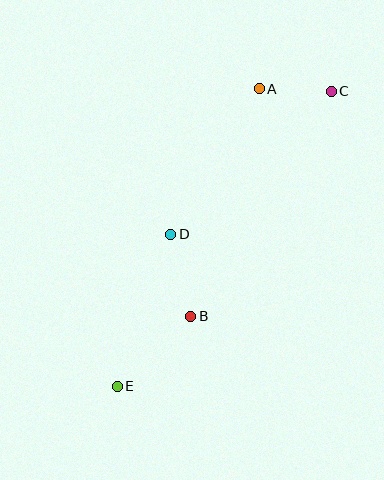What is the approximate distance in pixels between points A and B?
The distance between A and B is approximately 238 pixels.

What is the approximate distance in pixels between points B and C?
The distance between B and C is approximately 265 pixels.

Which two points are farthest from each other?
Points C and E are farthest from each other.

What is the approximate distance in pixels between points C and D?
The distance between C and D is approximately 215 pixels.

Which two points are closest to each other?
Points A and C are closest to each other.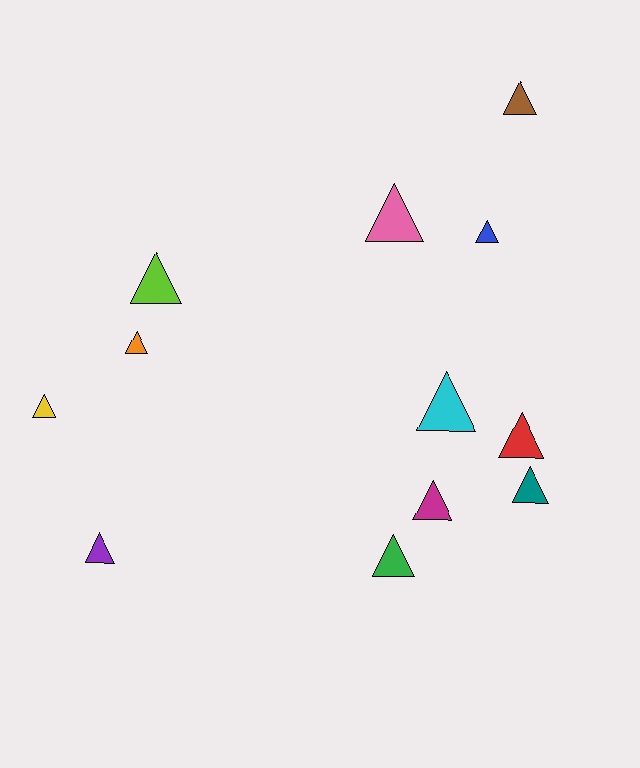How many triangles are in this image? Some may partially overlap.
There are 12 triangles.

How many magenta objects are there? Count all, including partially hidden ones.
There is 1 magenta object.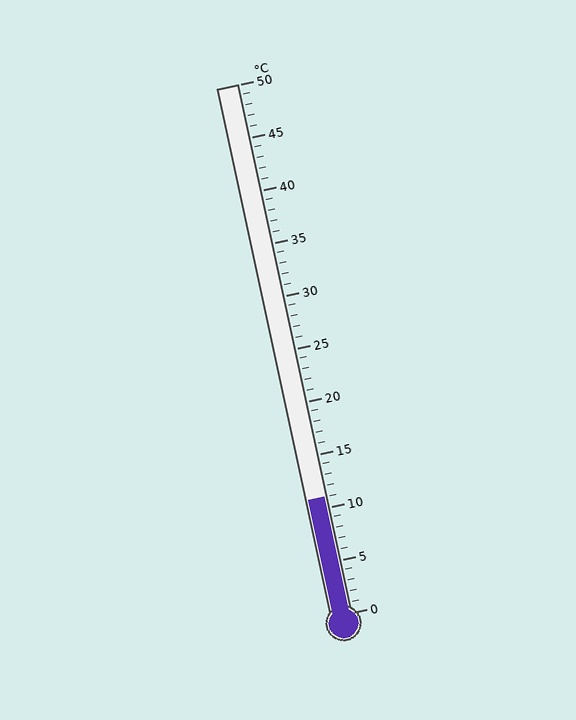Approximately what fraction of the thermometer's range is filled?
The thermometer is filled to approximately 20% of its range.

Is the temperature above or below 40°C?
The temperature is below 40°C.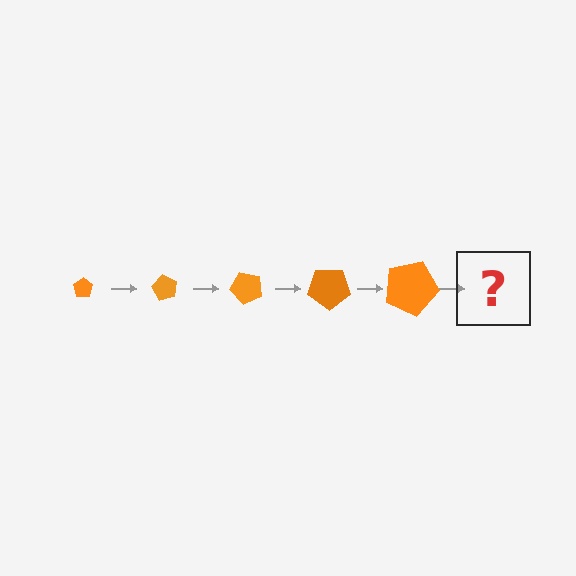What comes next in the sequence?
The next element should be a pentagon, larger than the previous one and rotated 300 degrees from the start.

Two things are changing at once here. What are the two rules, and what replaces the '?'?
The two rules are that the pentagon grows larger each step and it rotates 60 degrees each step. The '?' should be a pentagon, larger than the previous one and rotated 300 degrees from the start.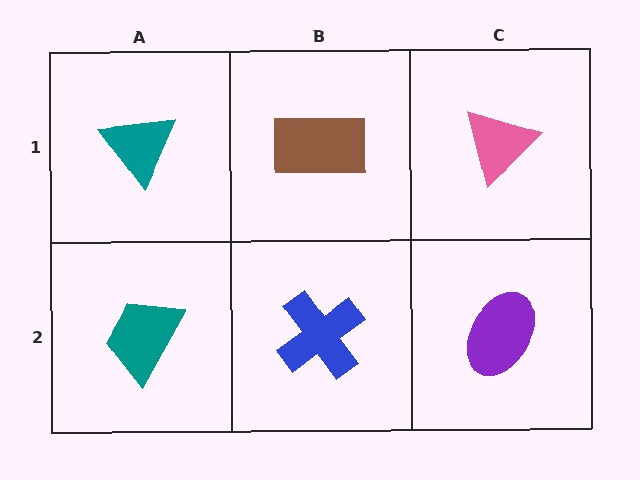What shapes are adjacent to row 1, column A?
A teal trapezoid (row 2, column A), a brown rectangle (row 1, column B).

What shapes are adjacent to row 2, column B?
A brown rectangle (row 1, column B), a teal trapezoid (row 2, column A), a purple ellipse (row 2, column C).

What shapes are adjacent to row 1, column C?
A purple ellipse (row 2, column C), a brown rectangle (row 1, column B).